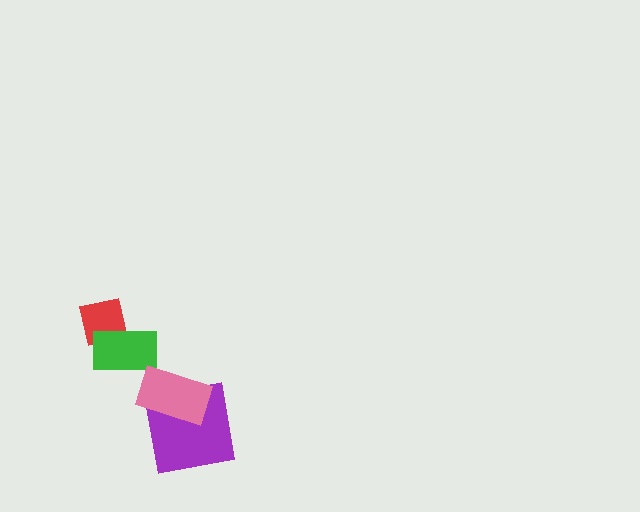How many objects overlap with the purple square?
1 object overlaps with the purple square.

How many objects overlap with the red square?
1 object overlaps with the red square.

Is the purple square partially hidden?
Yes, it is partially covered by another shape.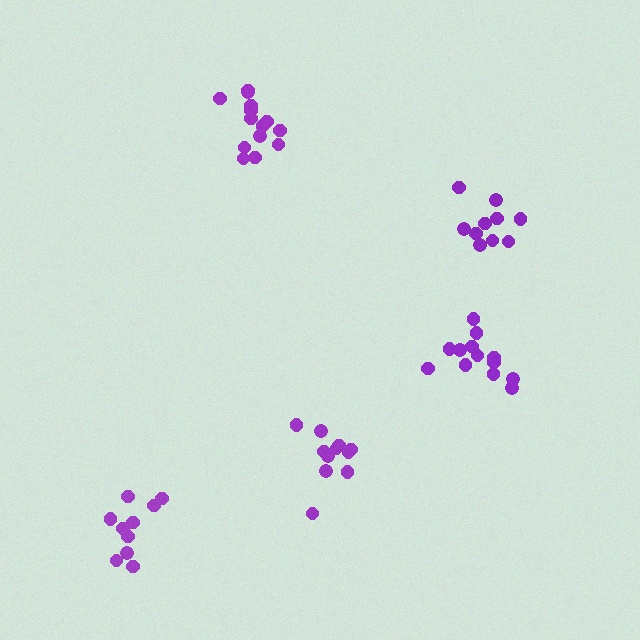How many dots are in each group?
Group 1: 14 dots, Group 2: 10 dots, Group 3: 10 dots, Group 4: 11 dots, Group 5: 13 dots (58 total).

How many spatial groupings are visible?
There are 5 spatial groupings.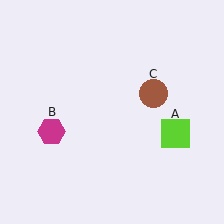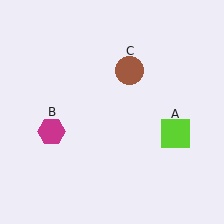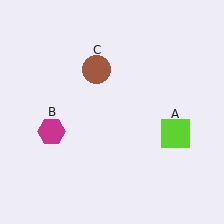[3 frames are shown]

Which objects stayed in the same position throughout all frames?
Lime square (object A) and magenta hexagon (object B) remained stationary.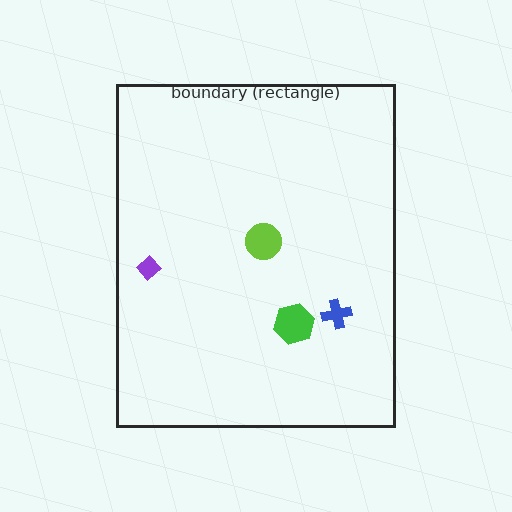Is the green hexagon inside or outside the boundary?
Inside.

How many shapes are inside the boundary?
4 inside, 0 outside.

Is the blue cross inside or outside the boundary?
Inside.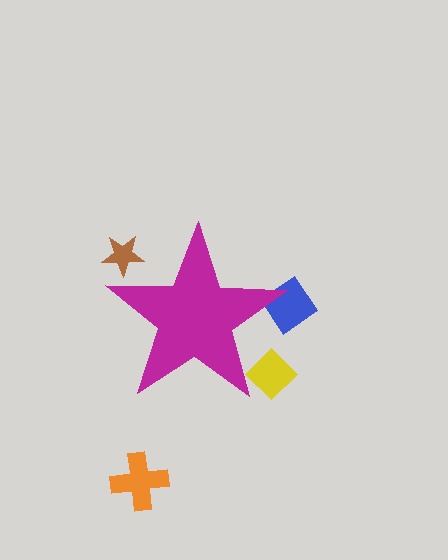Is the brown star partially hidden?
Yes, the brown star is partially hidden behind the magenta star.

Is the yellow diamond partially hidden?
Yes, the yellow diamond is partially hidden behind the magenta star.